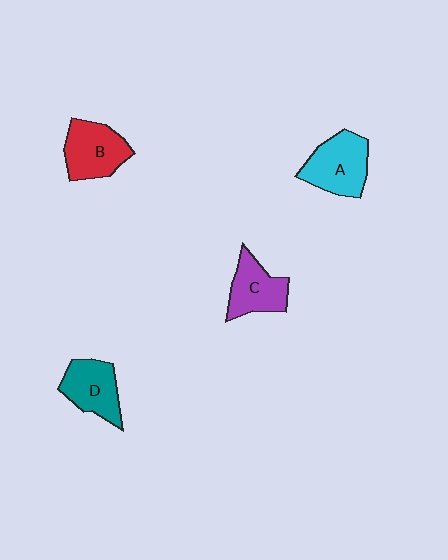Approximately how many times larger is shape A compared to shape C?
Approximately 1.2 times.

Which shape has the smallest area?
Shape C (purple).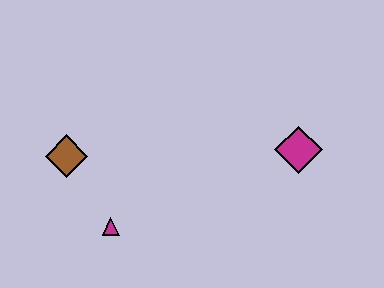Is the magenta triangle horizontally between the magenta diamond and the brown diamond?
Yes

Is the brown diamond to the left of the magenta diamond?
Yes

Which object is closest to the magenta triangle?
The brown diamond is closest to the magenta triangle.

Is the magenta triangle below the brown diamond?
Yes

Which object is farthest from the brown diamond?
The magenta diamond is farthest from the brown diamond.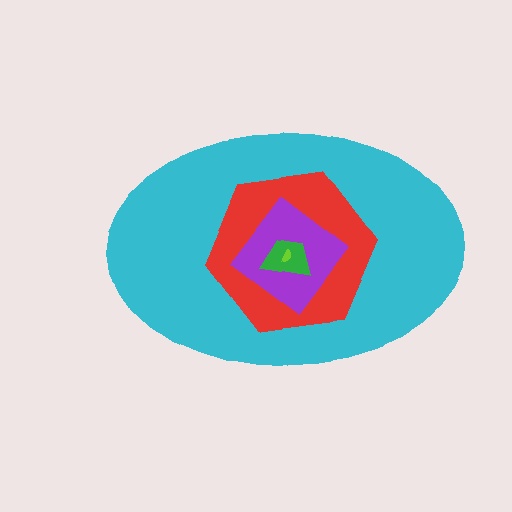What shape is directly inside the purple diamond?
The green trapezoid.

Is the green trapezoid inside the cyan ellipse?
Yes.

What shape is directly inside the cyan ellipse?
The red hexagon.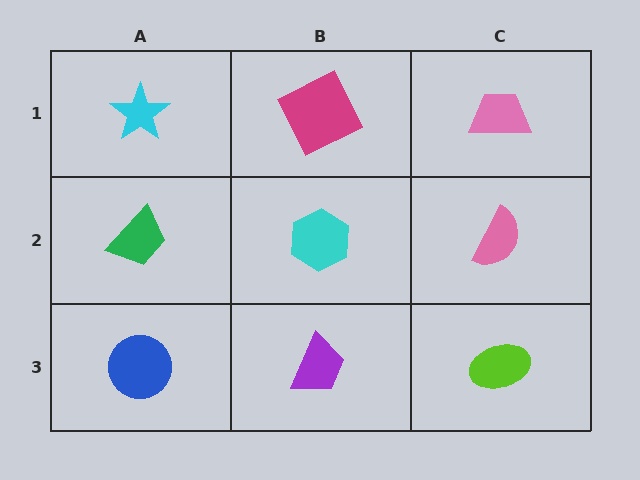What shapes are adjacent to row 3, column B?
A cyan hexagon (row 2, column B), a blue circle (row 3, column A), a lime ellipse (row 3, column C).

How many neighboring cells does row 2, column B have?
4.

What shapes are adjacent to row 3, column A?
A green trapezoid (row 2, column A), a purple trapezoid (row 3, column B).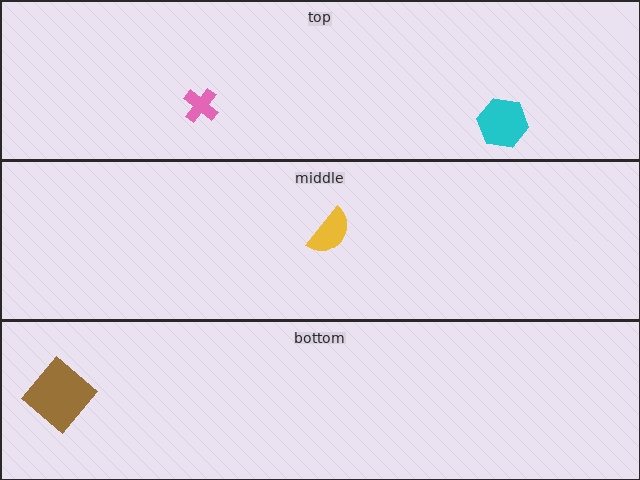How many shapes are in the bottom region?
1.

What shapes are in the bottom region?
The brown diamond.